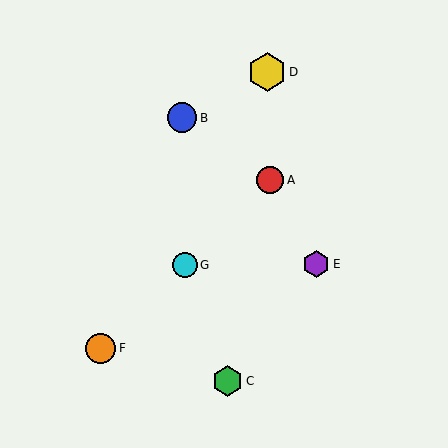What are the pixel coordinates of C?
Object C is at (228, 381).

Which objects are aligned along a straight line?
Objects A, F, G are aligned along a straight line.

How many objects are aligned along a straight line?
3 objects (A, F, G) are aligned along a straight line.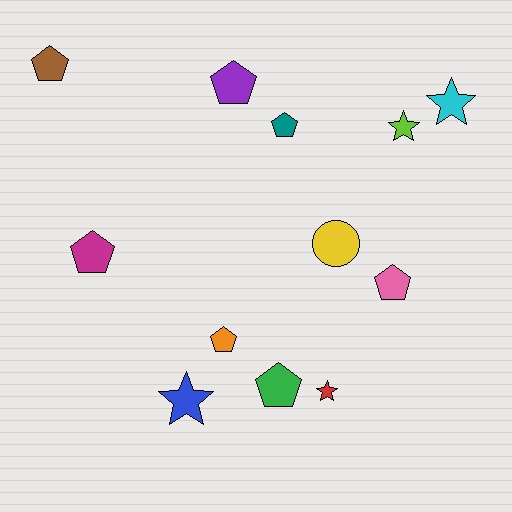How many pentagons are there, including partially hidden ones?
There are 7 pentagons.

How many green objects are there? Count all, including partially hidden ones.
There is 1 green object.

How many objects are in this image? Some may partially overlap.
There are 12 objects.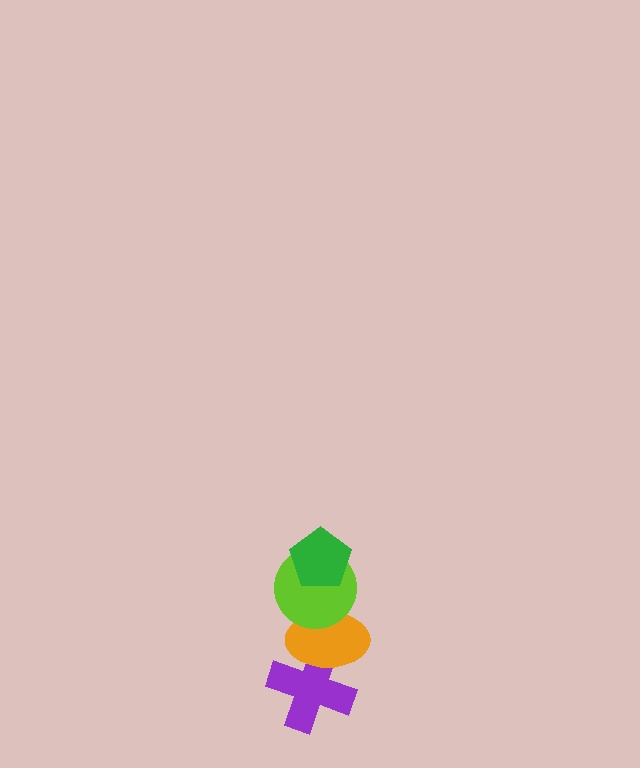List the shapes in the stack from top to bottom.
From top to bottom: the green pentagon, the lime circle, the orange ellipse, the purple cross.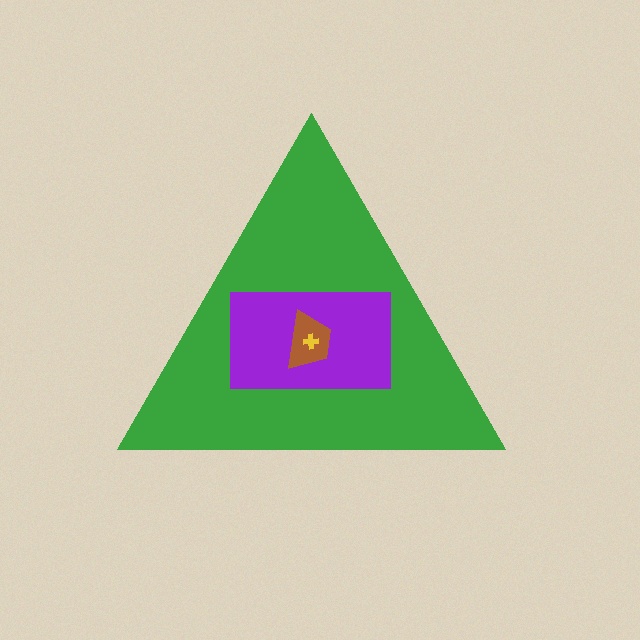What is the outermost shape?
The green triangle.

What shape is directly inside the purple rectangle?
The brown trapezoid.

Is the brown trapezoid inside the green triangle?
Yes.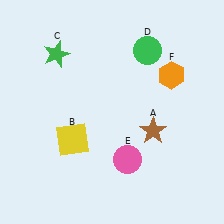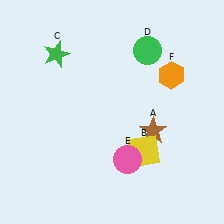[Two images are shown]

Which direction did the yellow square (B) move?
The yellow square (B) moved right.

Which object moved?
The yellow square (B) moved right.